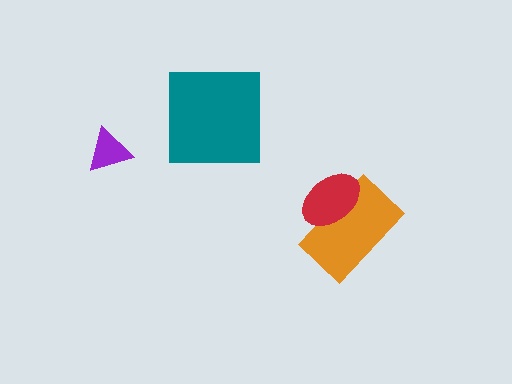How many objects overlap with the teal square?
0 objects overlap with the teal square.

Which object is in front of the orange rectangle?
The red ellipse is in front of the orange rectangle.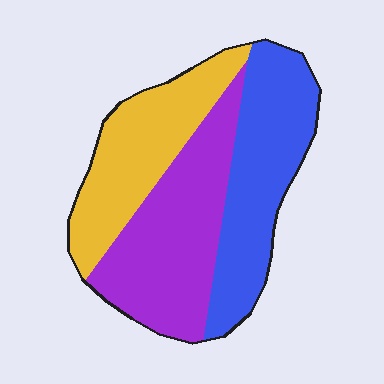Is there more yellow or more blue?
Blue.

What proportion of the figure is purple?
Purple takes up about three eighths (3/8) of the figure.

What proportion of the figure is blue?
Blue covers 34% of the figure.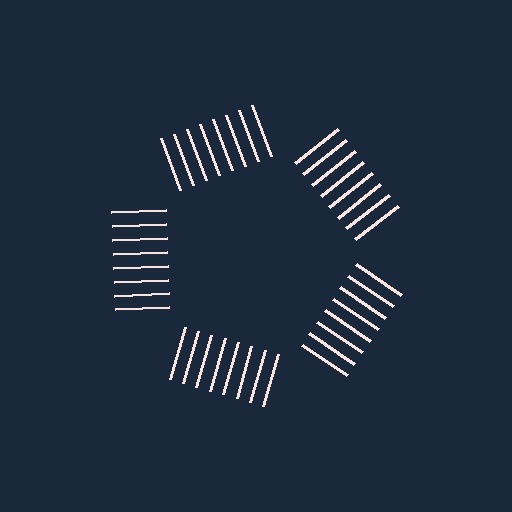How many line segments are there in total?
40 — 8 along each of the 5 edges.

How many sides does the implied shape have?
5 sides — the line-ends trace a pentagon.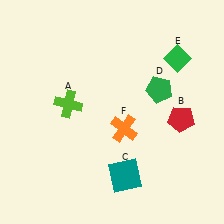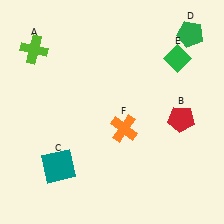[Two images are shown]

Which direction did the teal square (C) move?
The teal square (C) moved left.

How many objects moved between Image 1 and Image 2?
3 objects moved between the two images.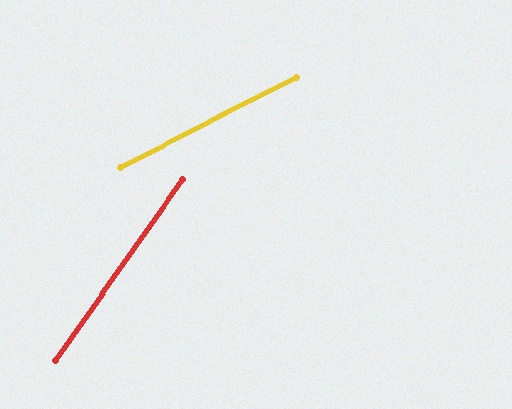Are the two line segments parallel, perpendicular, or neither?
Neither parallel nor perpendicular — they differ by about 28°.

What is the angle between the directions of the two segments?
Approximately 28 degrees.